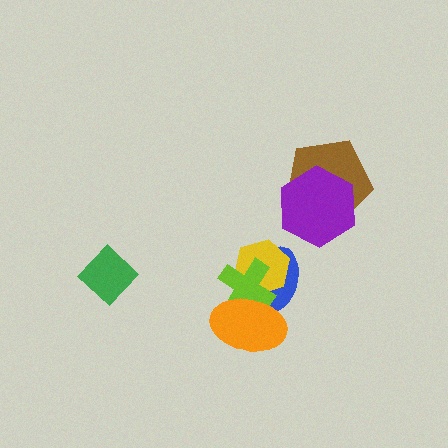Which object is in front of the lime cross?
The orange ellipse is in front of the lime cross.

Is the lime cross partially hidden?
Yes, it is partially covered by another shape.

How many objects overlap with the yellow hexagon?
3 objects overlap with the yellow hexagon.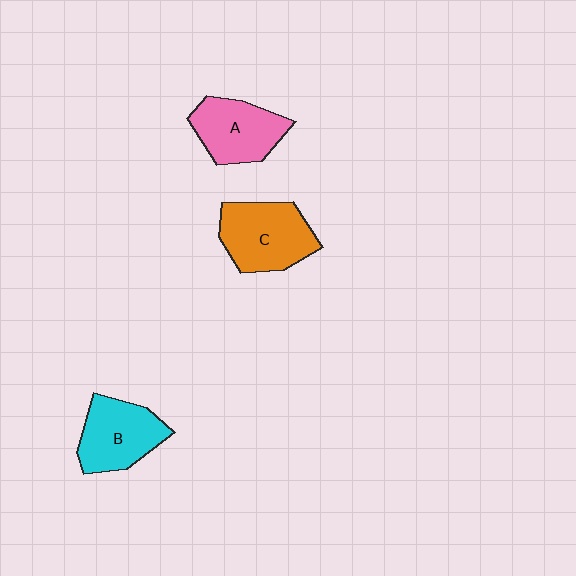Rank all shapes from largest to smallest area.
From largest to smallest: C (orange), B (cyan), A (pink).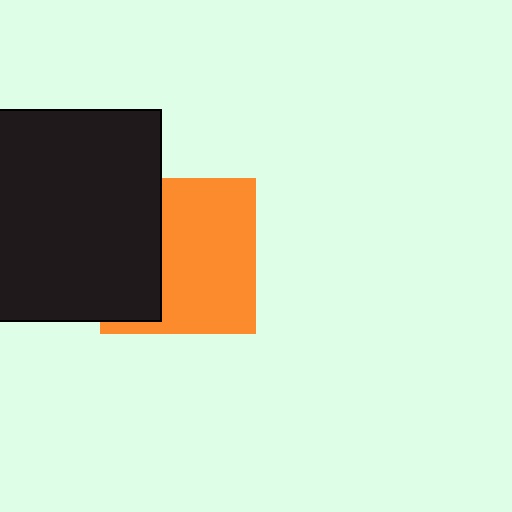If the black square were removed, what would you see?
You would see the complete orange square.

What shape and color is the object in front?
The object in front is a black square.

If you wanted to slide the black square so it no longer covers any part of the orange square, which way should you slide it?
Slide it left — that is the most direct way to separate the two shapes.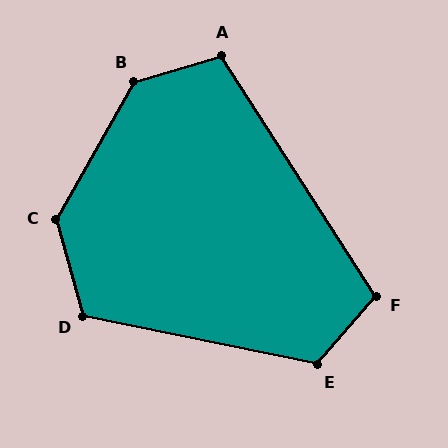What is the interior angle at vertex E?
Approximately 119 degrees (obtuse).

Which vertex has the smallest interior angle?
A, at approximately 106 degrees.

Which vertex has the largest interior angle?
B, at approximately 136 degrees.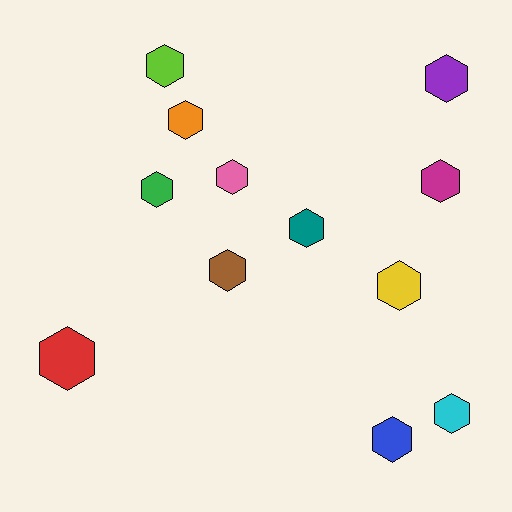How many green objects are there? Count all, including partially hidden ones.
There is 1 green object.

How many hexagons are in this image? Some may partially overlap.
There are 12 hexagons.